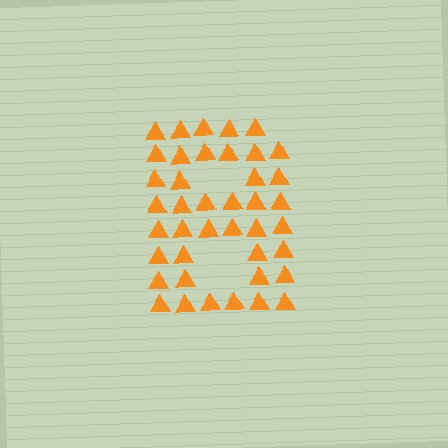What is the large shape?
The large shape is the letter B.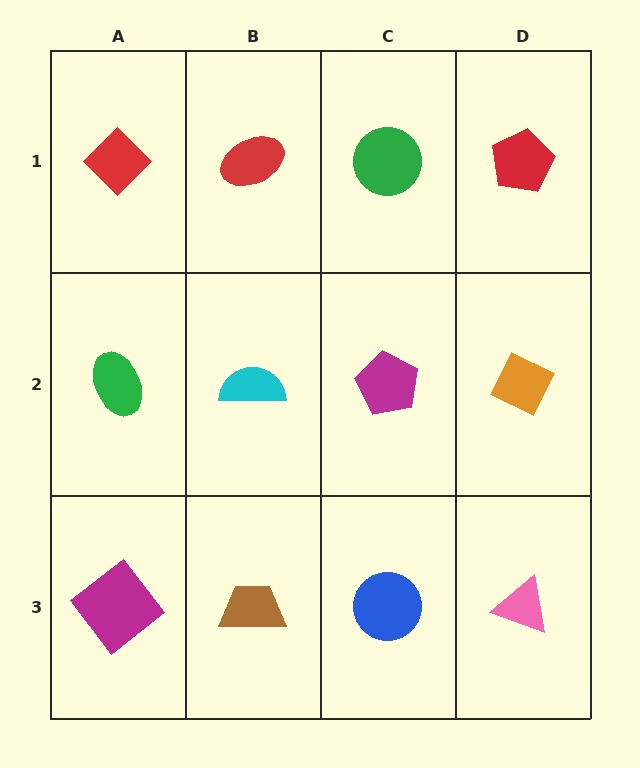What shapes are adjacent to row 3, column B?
A cyan semicircle (row 2, column B), a magenta diamond (row 3, column A), a blue circle (row 3, column C).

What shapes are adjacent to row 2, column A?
A red diamond (row 1, column A), a magenta diamond (row 3, column A), a cyan semicircle (row 2, column B).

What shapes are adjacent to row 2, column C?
A green circle (row 1, column C), a blue circle (row 3, column C), a cyan semicircle (row 2, column B), an orange diamond (row 2, column D).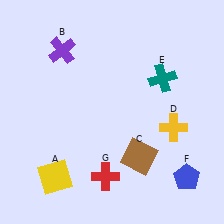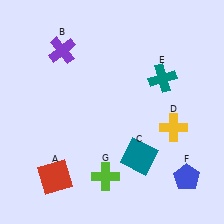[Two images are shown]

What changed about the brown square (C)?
In Image 1, C is brown. In Image 2, it changed to teal.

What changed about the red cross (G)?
In Image 1, G is red. In Image 2, it changed to lime.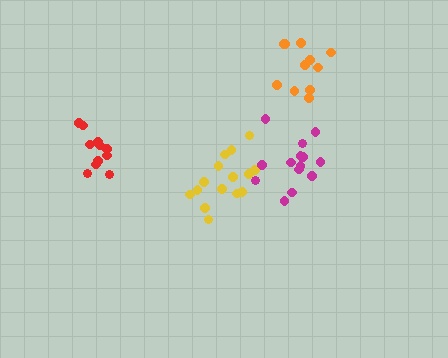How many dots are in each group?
Group 1: 15 dots, Group 2: 11 dots, Group 3: 14 dots, Group 4: 11 dots (51 total).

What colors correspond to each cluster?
The clusters are colored: yellow, red, magenta, orange.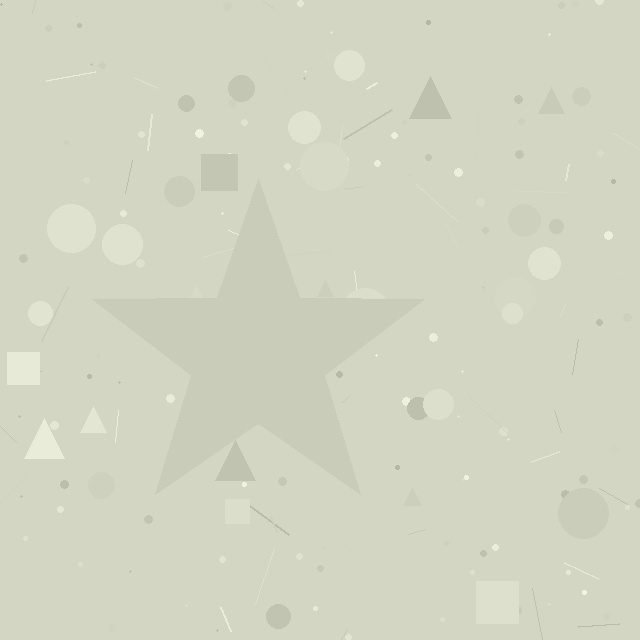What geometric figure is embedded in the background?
A star is embedded in the background.